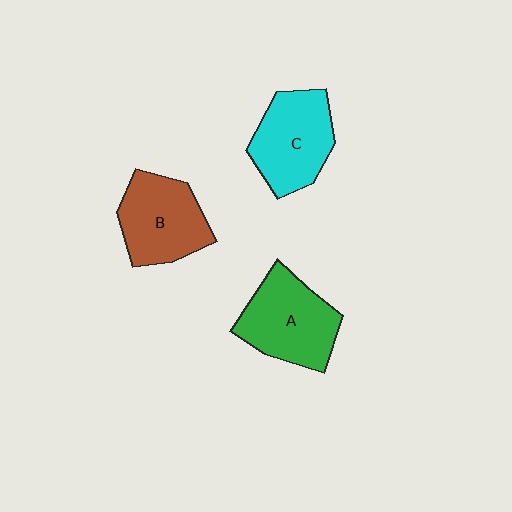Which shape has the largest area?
Shape A (green).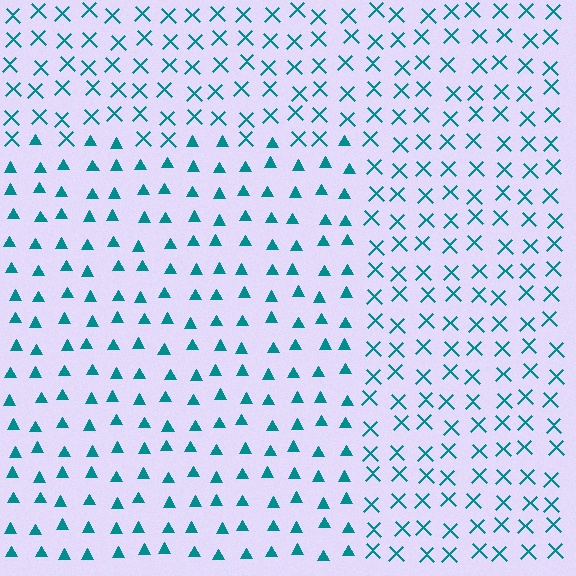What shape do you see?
I see a rectangle.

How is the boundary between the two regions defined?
The boundary is defined by a change in element shape: triangles inside vs. X marks outside. All elements share the same color and spacing.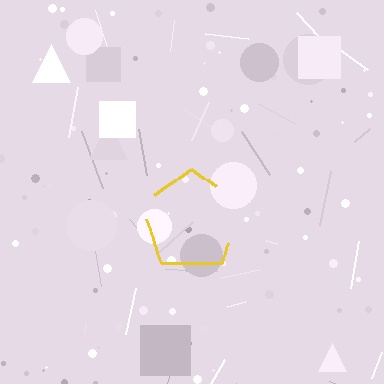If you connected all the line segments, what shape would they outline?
They would outline a pentagon.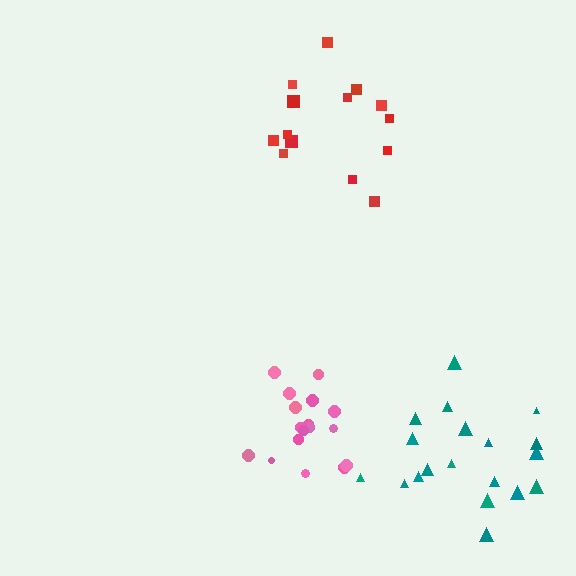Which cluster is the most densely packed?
Pink.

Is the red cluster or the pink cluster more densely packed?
Pink.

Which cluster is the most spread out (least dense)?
Teal.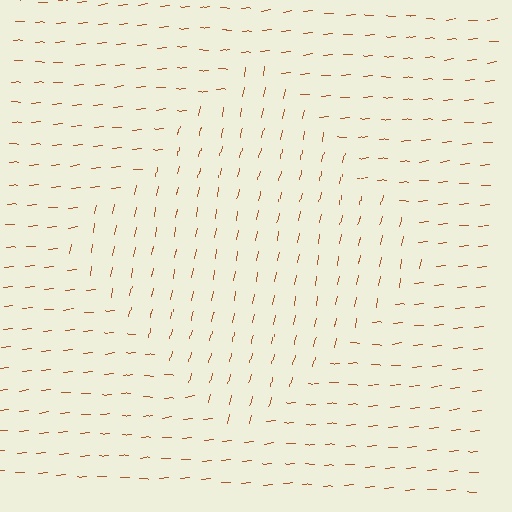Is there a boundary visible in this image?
Yes, there is a texture boundary formed by a change in line orientation.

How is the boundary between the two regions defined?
The boundary is defined purely by a change in line orientation (approximately 73 degrees difference). All lines are the same color and thickness.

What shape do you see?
I see a diamond.